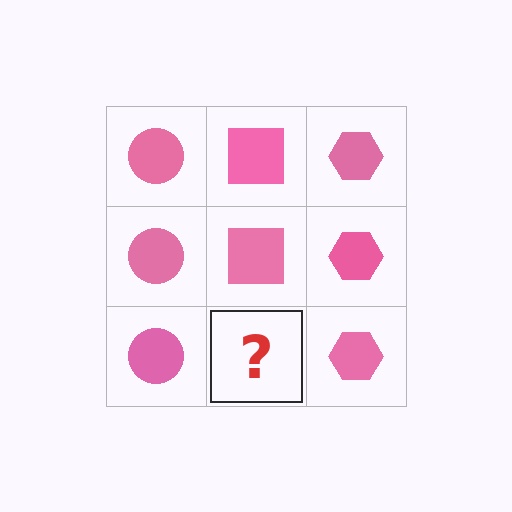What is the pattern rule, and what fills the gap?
The rule is that each column has a consistent shape. The gap should be filled with a pink square.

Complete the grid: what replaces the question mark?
The question mark should be replaced with a pink square.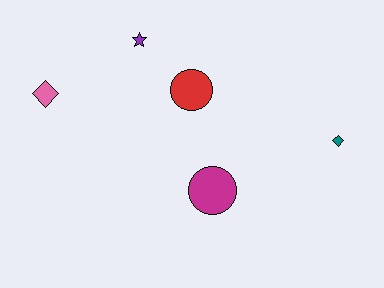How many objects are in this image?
There are 5 objects.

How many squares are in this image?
There are no squares.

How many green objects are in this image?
There are no green objects.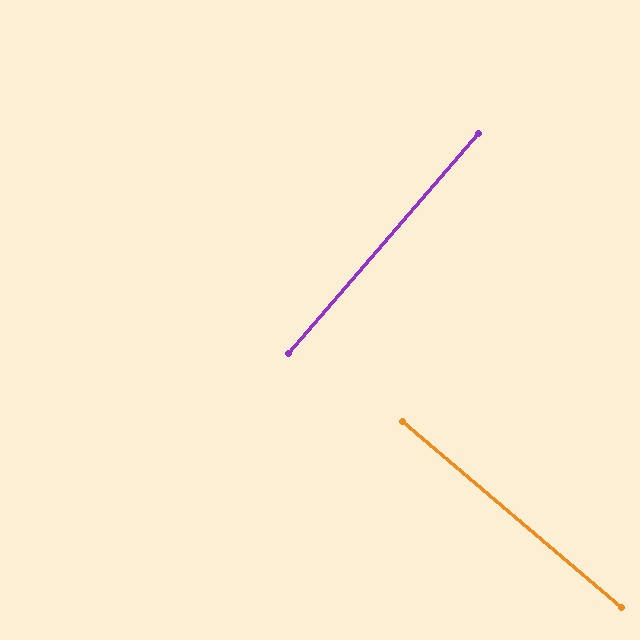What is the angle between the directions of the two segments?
Approximately 89 degrees.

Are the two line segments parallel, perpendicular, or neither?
Perpendicular — they meet at approximately 89°.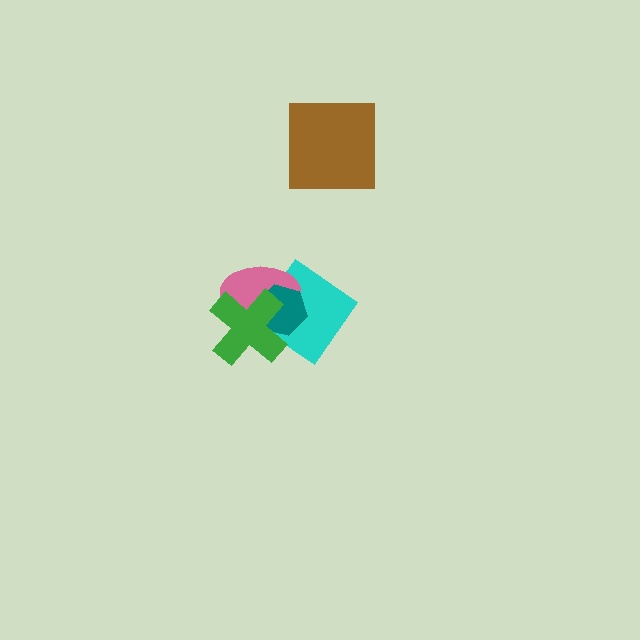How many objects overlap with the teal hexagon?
3 objects overlap with the teal hexagon.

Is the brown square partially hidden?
No, no other shape covers it.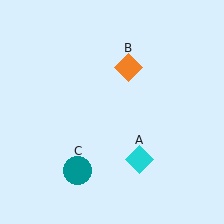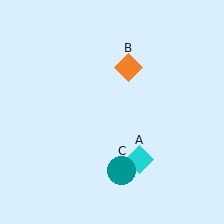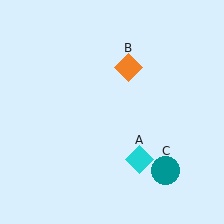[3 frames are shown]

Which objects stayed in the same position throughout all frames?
Cyan diamond (object A) and orange diamond (object B) remained stationary.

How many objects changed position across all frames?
1 object changed position: teal circle (object C).